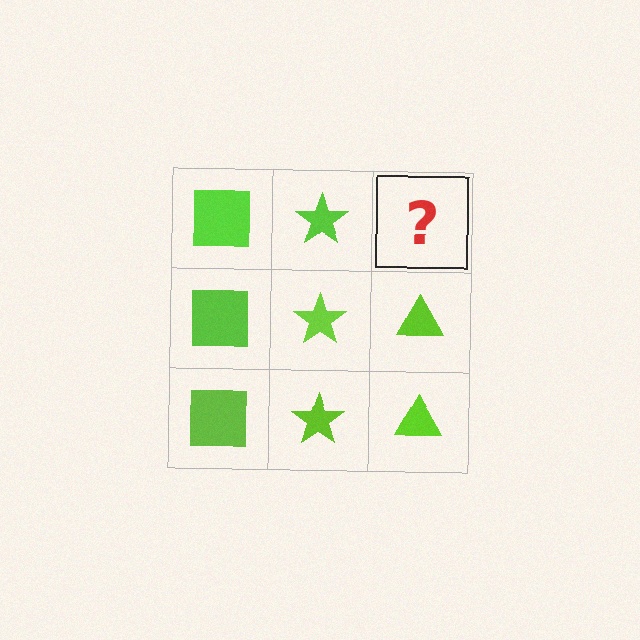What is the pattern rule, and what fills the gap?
The rule is that each column has a consistent shape. The gap should be filled with a lime triangle.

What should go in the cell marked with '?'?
The missing cell should contain a lime triangle.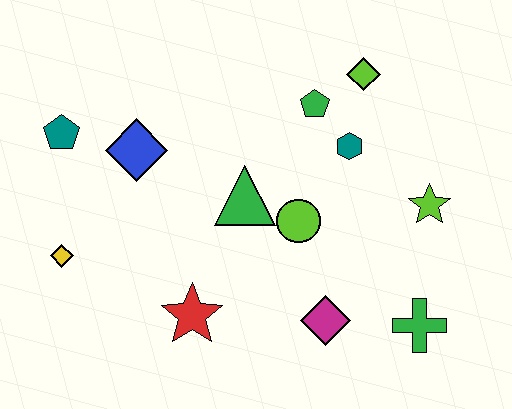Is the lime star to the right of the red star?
Yes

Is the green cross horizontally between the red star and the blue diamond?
No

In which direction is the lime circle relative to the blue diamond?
The lime circle is to the right of the blue diamond.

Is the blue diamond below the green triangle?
No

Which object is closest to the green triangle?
The lime circle is closest to the green triangle.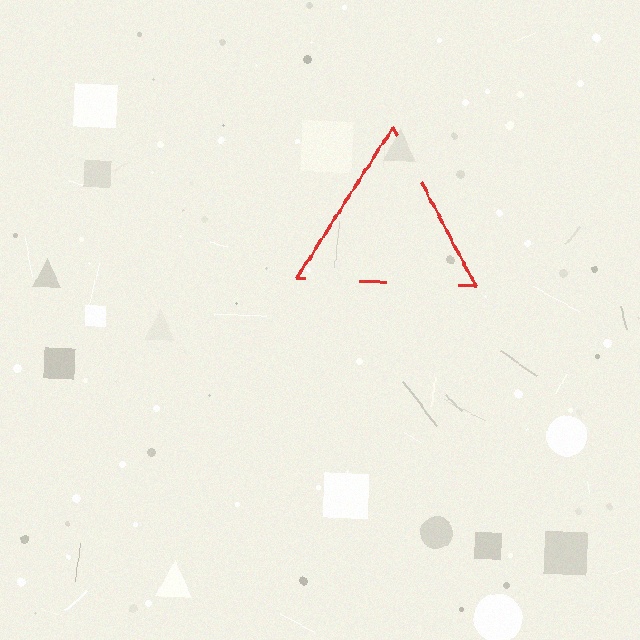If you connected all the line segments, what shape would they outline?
They would outline a triangle.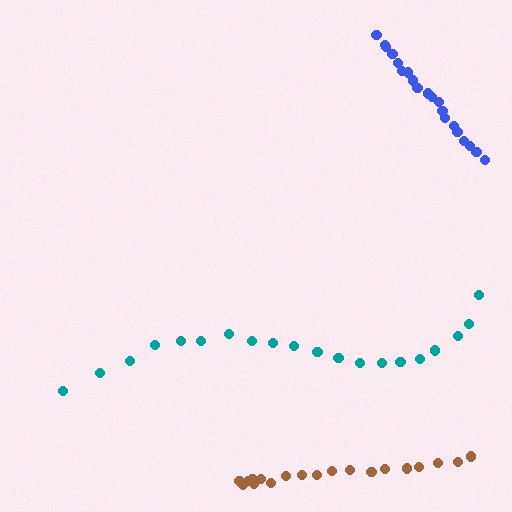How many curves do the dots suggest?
There are 3 distinct paths.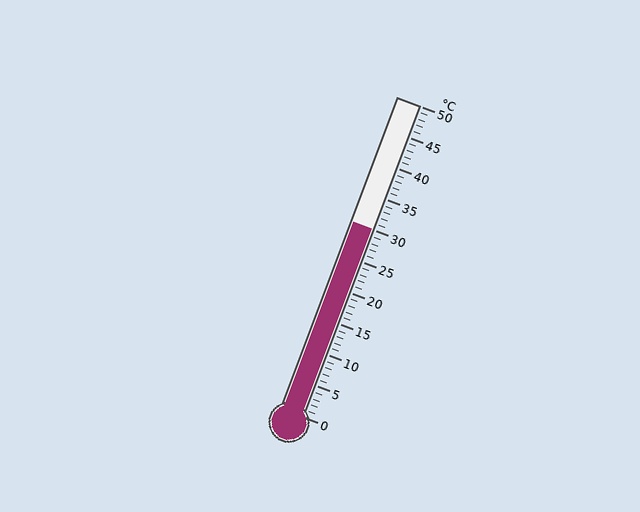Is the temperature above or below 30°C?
The temperature is at 30°C.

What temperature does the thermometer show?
The thermometer shows approximately 30°C.